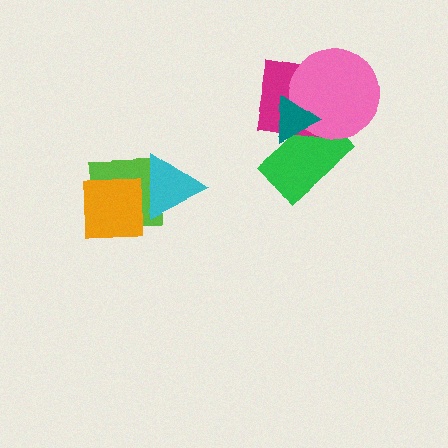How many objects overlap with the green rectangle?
3 objects overlap with the green rectangle.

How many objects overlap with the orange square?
1 object overlaps with the orange square.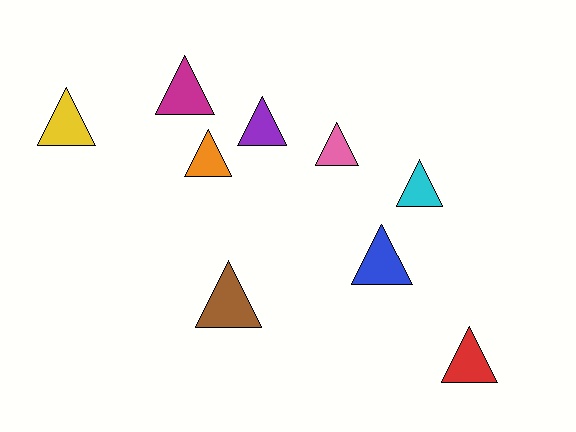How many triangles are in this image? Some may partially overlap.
There are 9 triangles.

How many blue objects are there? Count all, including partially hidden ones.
There is 1 blue object.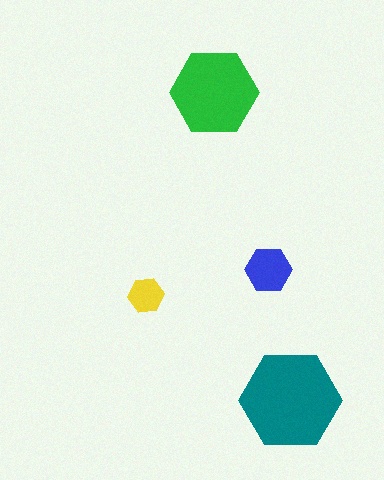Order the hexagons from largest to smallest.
the teal one, the green one, the blue one, the yellow one.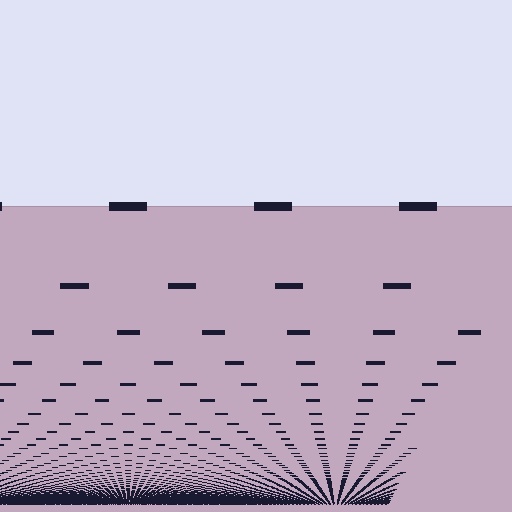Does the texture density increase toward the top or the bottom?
Density increases toward the bottom.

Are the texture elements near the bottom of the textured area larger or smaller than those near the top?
Smaller. The gradient is inverted — elements near the bottom are smaller and denser.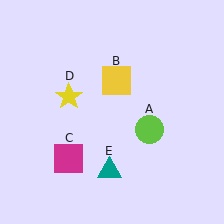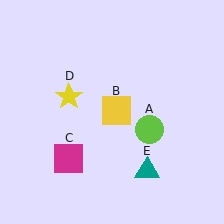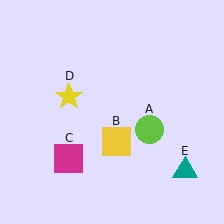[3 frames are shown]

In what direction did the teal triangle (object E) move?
The teal triangle (object E) moved right.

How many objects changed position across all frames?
2 objects changed position: yellow square (object B), teal triangle (object E).